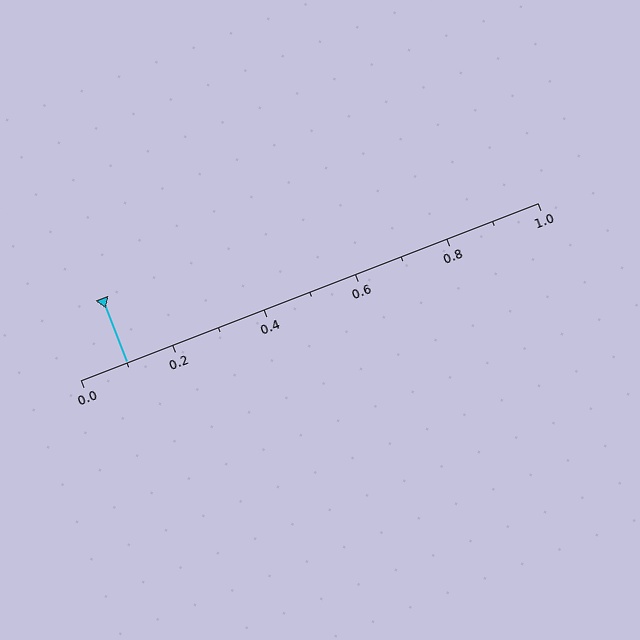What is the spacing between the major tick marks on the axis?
The major ticks are spaced 0.2 apart.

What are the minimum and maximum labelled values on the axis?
The axis runs from 0.0 to 1.0.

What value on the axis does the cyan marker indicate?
The marker indicates approximately 0.1.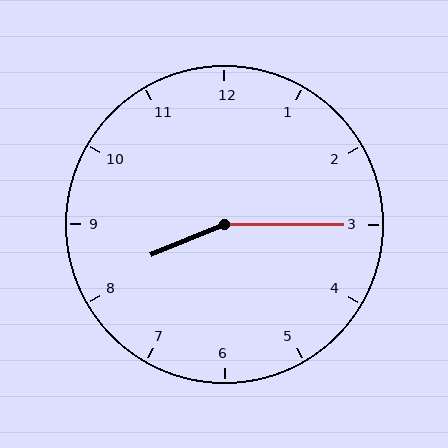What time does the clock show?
8:15.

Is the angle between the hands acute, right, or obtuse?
It is obtuse.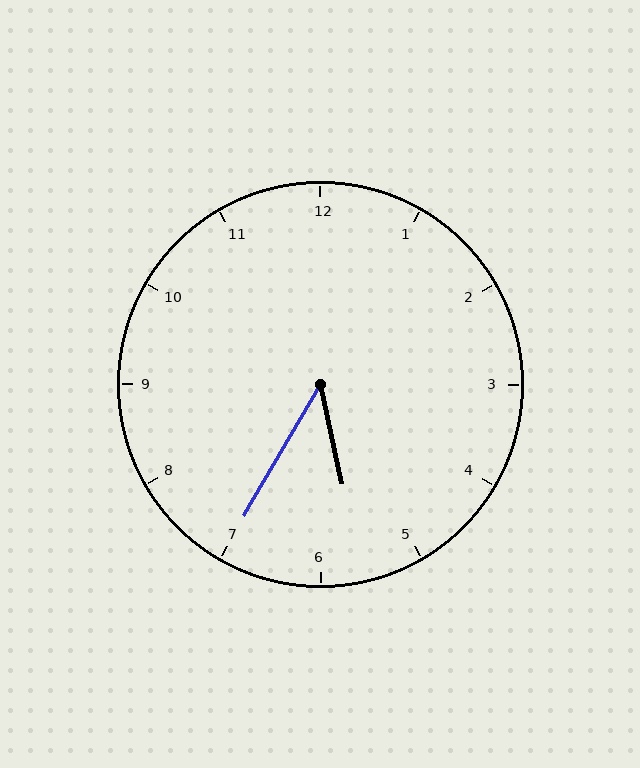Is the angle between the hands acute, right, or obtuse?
It is acute.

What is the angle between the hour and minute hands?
Approximately 42 degrees.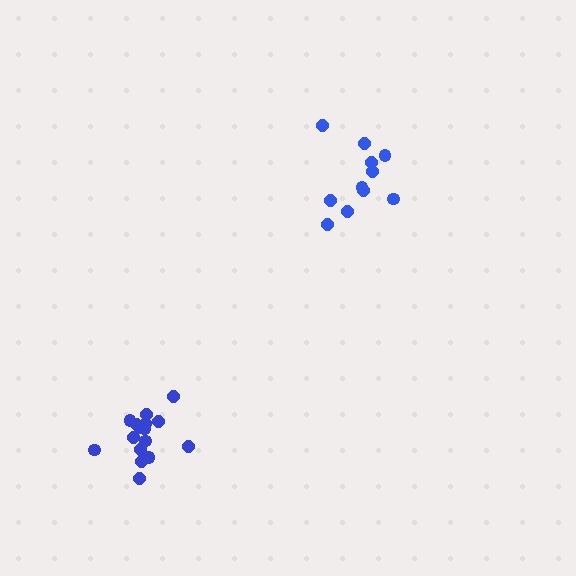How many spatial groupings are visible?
There are 2 spatial groupings.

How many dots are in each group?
Group 1: 11 dots, Group 2: 16 dots (27 total).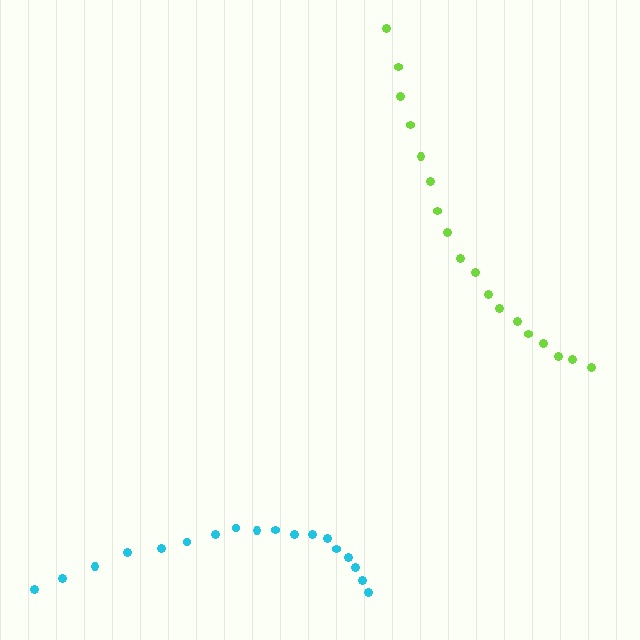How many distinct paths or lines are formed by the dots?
There are 2 distinct paths.